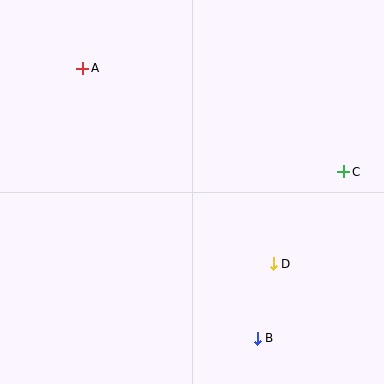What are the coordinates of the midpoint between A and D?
The midpoint between A and D is at (178, 166).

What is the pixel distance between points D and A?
The distance between D and A is 273 pixels.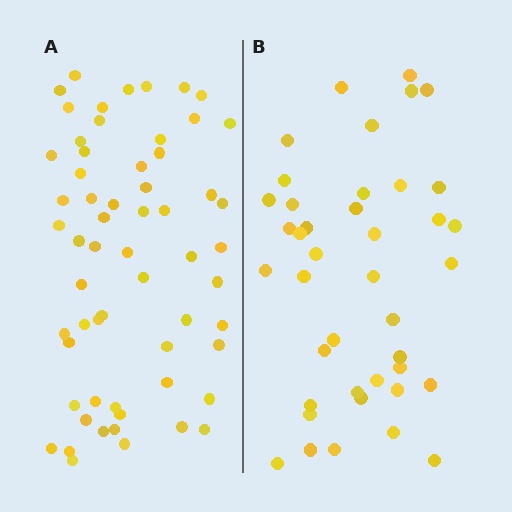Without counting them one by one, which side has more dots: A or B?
Region A (the left region) has more dots.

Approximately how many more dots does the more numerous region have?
Region A has approximately 20 more dots than region B.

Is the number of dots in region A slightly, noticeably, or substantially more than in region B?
Region A has substantially more. The ratio is roughly 1.5 to 1.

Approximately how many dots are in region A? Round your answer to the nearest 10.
About 60 dots.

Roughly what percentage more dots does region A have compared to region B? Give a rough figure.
About 45% more.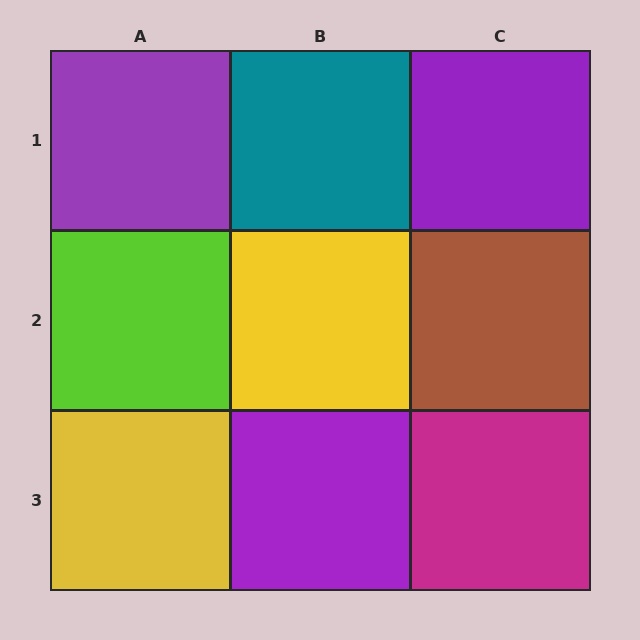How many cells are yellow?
2 cells are yellow.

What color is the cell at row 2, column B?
Yellow.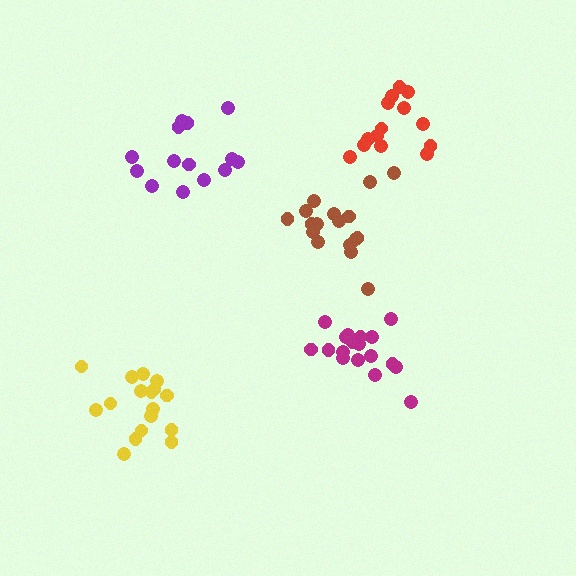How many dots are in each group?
Group 1: 17 dots, Group 2: 14 dots, Group 3: 17 dots, Group 4: 18 dots, Group 5: 14 dots (80 total).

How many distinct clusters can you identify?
There are 5 distinct clusters.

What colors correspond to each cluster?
The clusters are colored: yellow, purple, brown, magenta, red.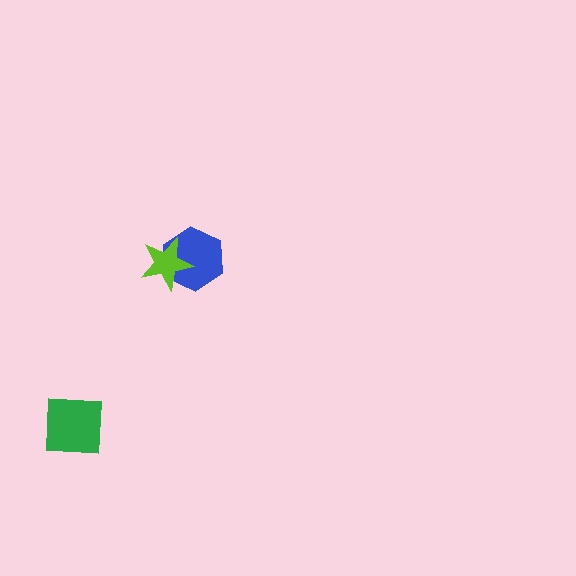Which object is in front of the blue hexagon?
The lime star is in front of the blue hexagon.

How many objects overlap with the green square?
0 objects overlap with the green square.